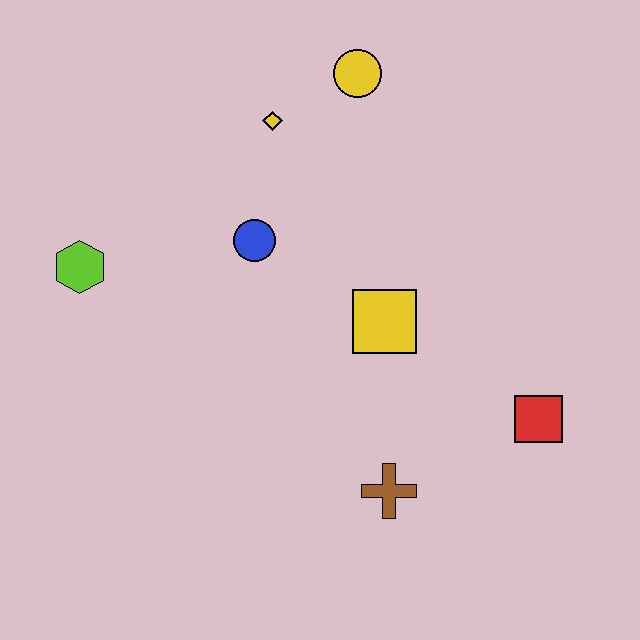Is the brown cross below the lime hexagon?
Yes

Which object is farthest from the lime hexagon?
The red square is farthest from the lime hexagon.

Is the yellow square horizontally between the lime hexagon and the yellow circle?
No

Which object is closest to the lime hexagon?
The blue circle is closest to the lime hexagon.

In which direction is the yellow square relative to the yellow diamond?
The yellow square is below the yellow diamond.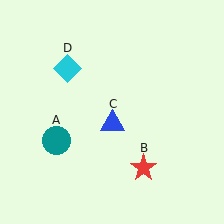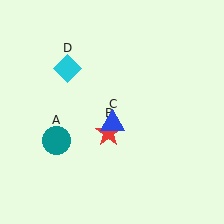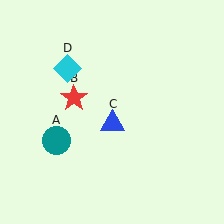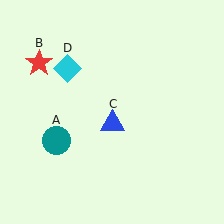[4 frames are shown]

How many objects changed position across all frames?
1 object changed position: red star (object B).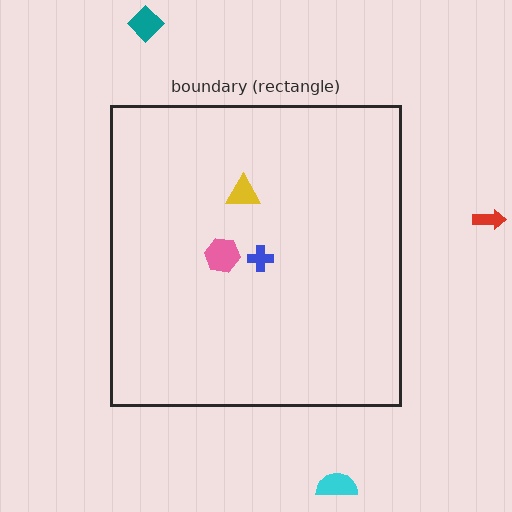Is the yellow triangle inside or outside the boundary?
Inside.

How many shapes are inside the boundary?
3 inside, 3 outside.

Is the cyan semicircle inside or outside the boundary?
Outside.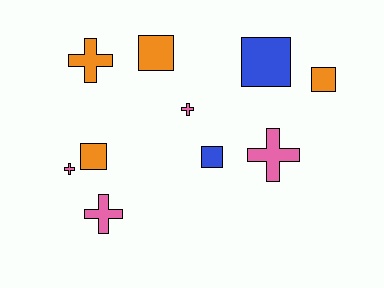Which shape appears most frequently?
Cross, with 5 objects.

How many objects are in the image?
There are 10 objects.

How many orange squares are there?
There are 3 orange squares.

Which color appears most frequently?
Orange, with 4 objects.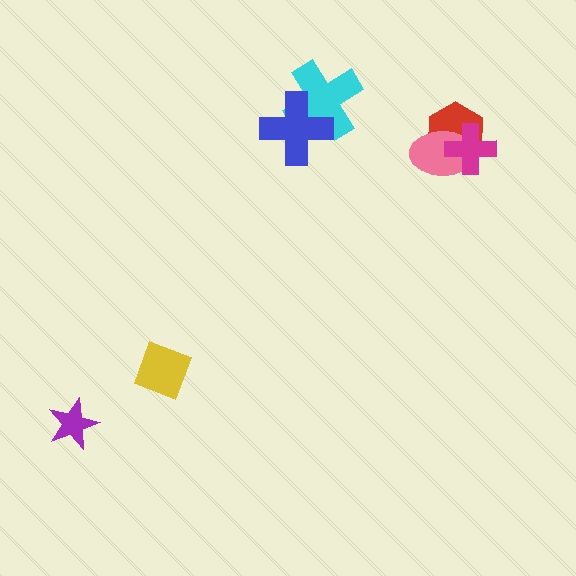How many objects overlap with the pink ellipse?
2 objects overlap with the pink ellipse.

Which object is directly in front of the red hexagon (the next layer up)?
The pink ellipse is directly in front of the red hexagon.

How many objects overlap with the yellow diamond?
0 objects overlap with the yellow diamond.